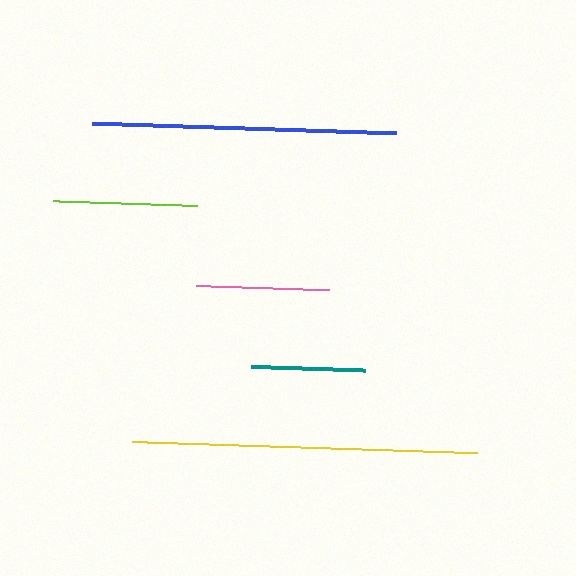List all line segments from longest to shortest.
From longest to shortest: yellow, blue, lime, pink, teal.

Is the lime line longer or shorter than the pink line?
The lime line is longer than the pink line.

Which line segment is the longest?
The yellow line is the longest at approximately 345 pixels.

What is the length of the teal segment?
The teal segment is approximately 114 pixels long.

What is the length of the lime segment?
The lime segment is approximately 144 pixels long.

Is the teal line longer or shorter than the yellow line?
The yellow line is longer than the teal line.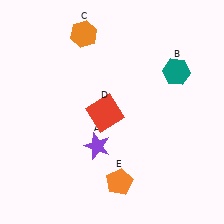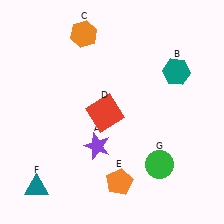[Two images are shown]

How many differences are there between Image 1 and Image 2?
There are 2 differences between the two images.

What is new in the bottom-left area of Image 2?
A teal triangle (F) was added in the bottom-left area of Image 2.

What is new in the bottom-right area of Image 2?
A green circle (G) was added in the bottom-right area of Image 2.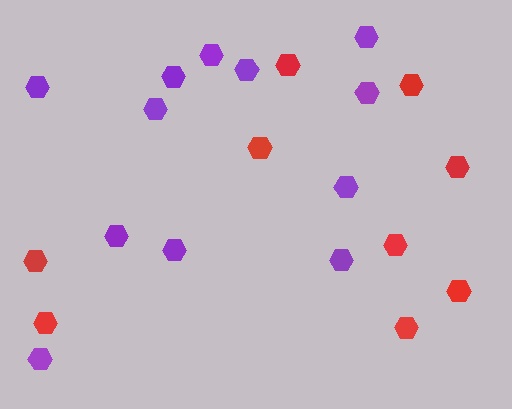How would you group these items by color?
There are 2 groups: one group of red hexagons (9) and one group of purple hexagons (12).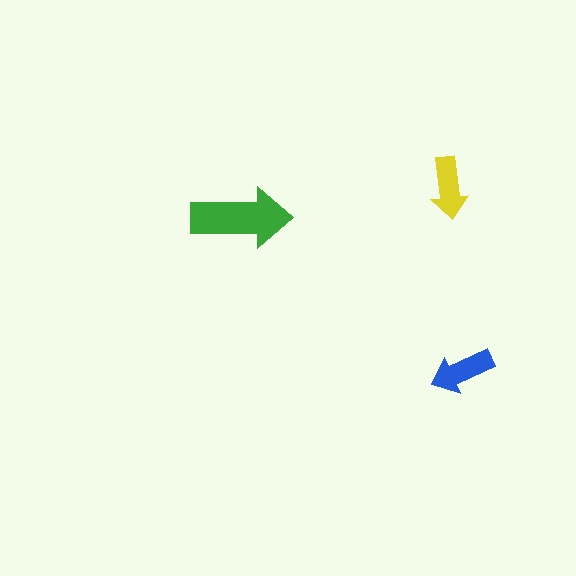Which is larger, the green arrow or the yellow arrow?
The green one.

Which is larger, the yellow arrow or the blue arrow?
The blue one.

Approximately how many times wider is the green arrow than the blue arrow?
About 1.5 times wider.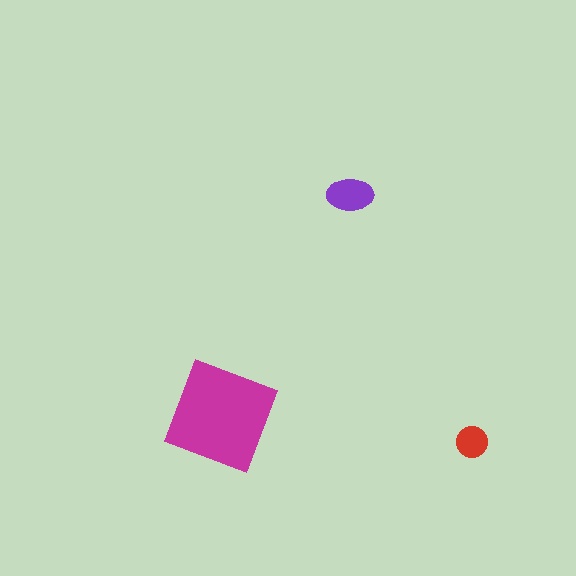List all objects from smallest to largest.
The red circle, the purple ellipse, the magenta square.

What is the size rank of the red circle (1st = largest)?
3rd.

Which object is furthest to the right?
The red circle is rightmost.